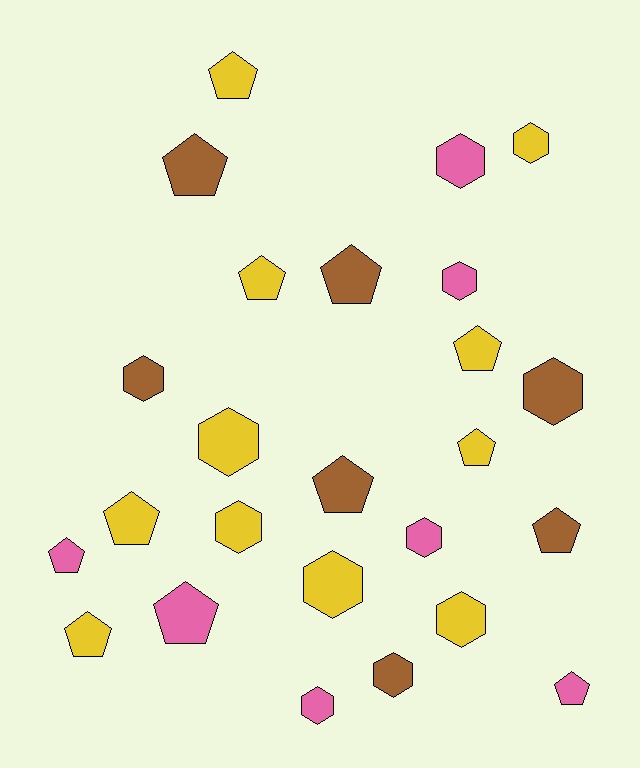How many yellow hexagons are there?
There are 5 yellow hexagons.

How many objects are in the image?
There are 25 objects.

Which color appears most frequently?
Yellow, with 11 objects.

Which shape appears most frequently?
Pentagon, with 13 objects.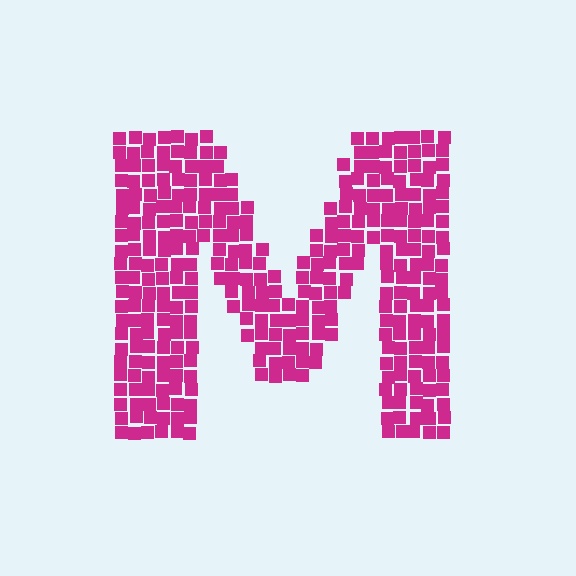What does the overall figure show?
The overall figure shows the letter M.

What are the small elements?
The small elements are squares.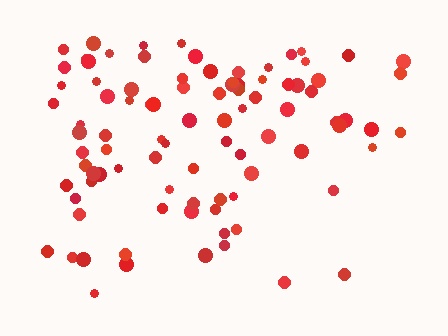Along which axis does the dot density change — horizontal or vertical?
Vertical.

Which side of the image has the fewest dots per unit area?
The bottom.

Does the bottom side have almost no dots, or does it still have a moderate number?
Still a moderate number, just noticeably fewer than the top.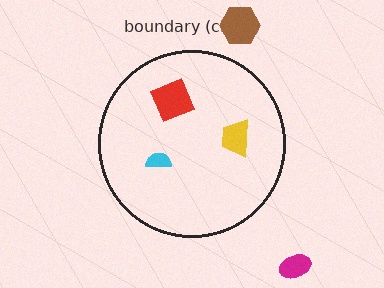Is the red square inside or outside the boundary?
Inside.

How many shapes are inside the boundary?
3 inside, 2 outside.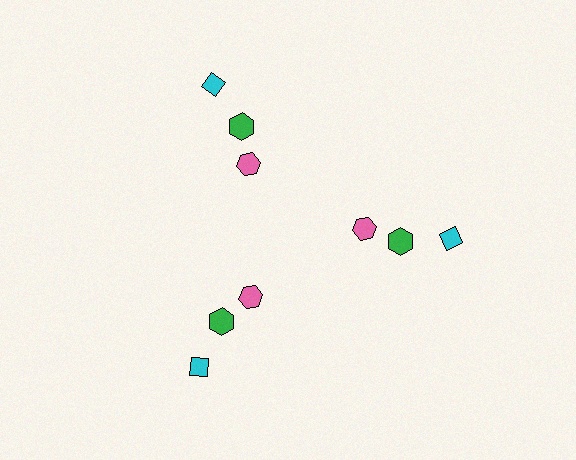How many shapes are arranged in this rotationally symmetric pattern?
There are 9 shapes, arranged in 3 groups of 3.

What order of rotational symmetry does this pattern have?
This pattern has 3-fold rotational symmetry.